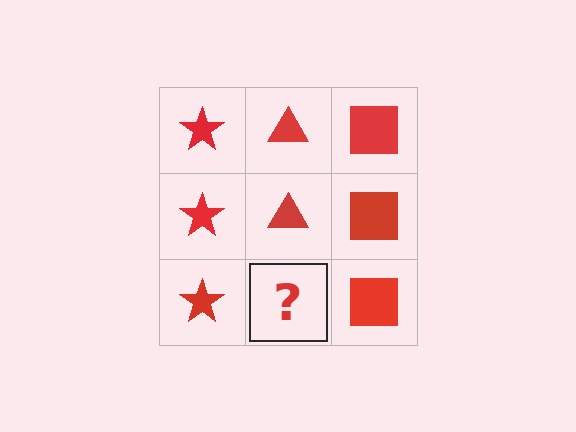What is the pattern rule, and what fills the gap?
The rule is that each column has a consistent shape. The gap should be filled with a red triangle.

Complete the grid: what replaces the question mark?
The question mark should be replaced with a red triangle.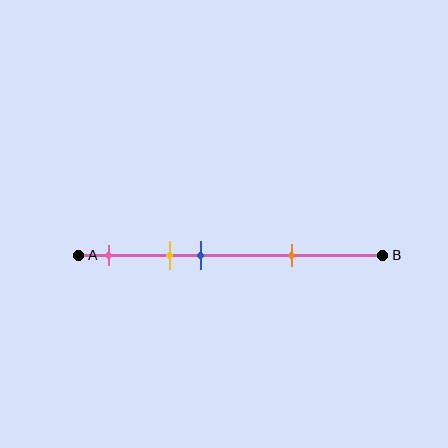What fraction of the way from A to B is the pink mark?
The pink mark is approximately 10% (0.1) of the way from A to B.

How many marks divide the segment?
There are 4 marks dividing the segment.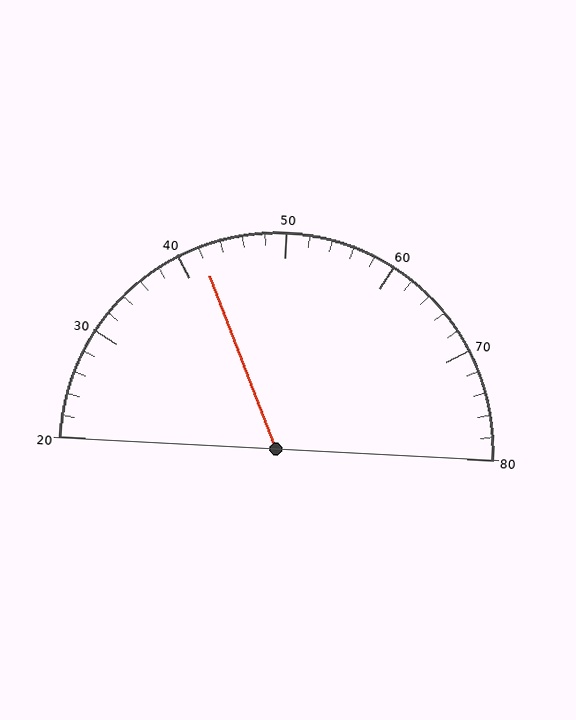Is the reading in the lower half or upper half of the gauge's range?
The reading is in the lower half of the range (20 to 80).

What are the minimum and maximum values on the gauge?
The gauge ranges from 20 to 80.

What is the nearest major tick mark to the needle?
The nearest major tick mark is 40.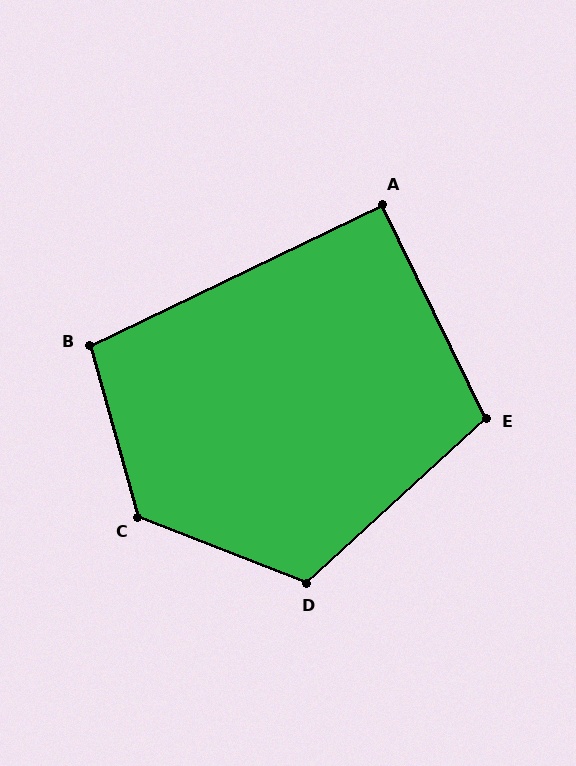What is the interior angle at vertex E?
Approximately 107 degrees (obtuse).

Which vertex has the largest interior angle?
C, at approximately 127 degrees.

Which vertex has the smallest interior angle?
A, at approximately 90 degrees.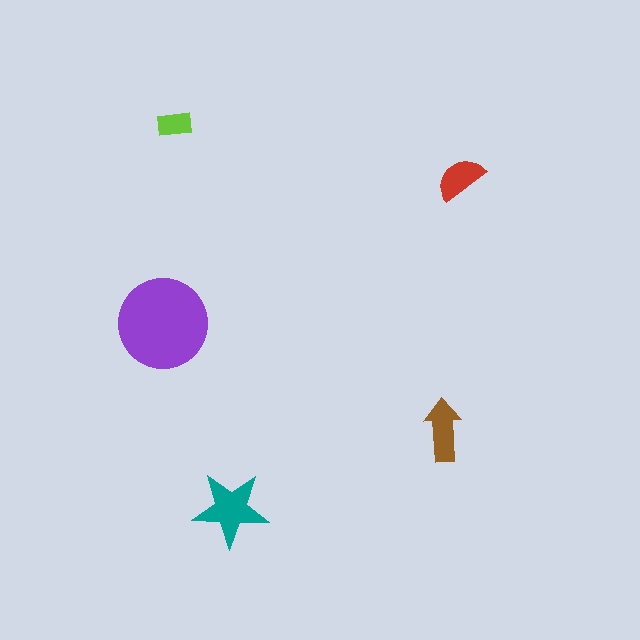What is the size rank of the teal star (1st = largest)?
2nd.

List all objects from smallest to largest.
The lime rectangle, the red semicircle, the brown arrow, the teal star, the purple circle.